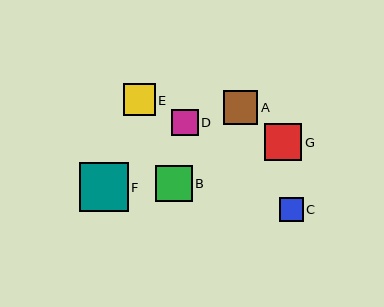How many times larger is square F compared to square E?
Square F is approximately 1.5 times the size of square E.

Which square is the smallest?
Square C is the smallest with a size of approximately 24 pixels.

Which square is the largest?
Square F is the largest with a size of approximately 49 pixels.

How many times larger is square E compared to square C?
Square E is approximately 1.3 times the size of square C.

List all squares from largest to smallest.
From largest to smallest: F, B, G, A, E, D, C.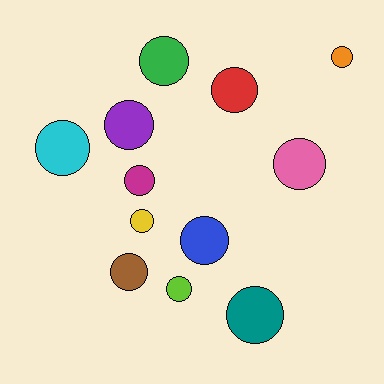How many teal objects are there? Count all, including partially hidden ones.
There is 1 teal object.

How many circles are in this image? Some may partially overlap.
There are 12 circles.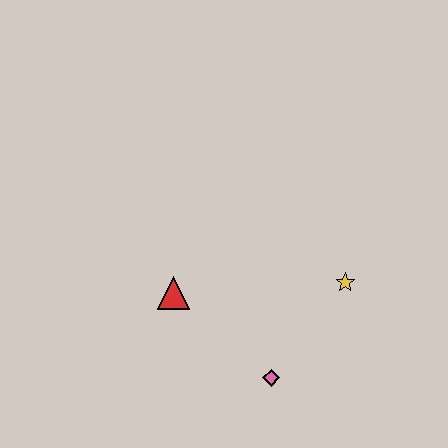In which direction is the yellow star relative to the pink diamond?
The yellow star is above the pink diamond.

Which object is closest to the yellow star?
The pink diamond is closest to the yellow star.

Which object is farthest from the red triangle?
The yellow star is farthest from the red triangle.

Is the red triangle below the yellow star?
Yes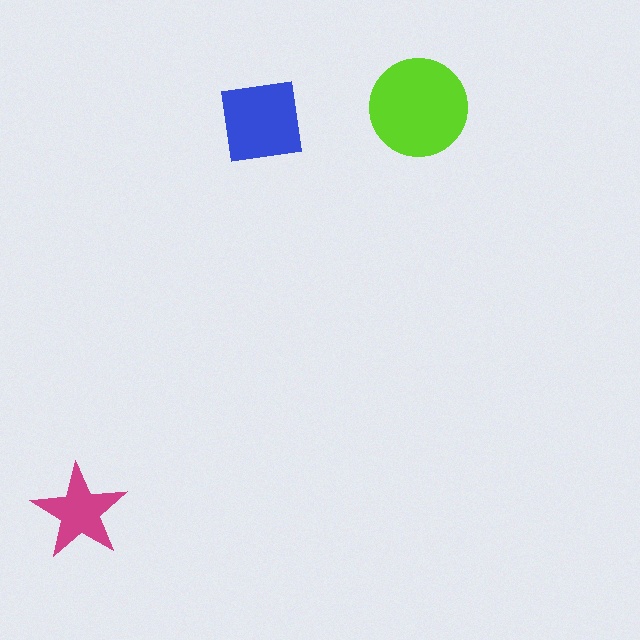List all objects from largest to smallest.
The lime circle, the blue square, the magenta star.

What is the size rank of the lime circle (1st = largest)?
1st.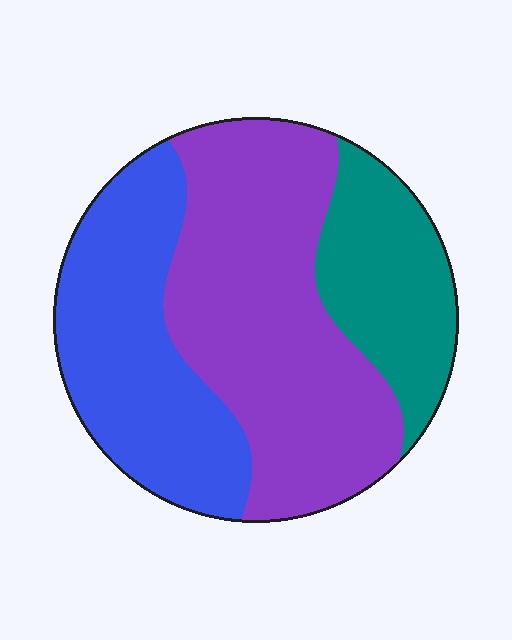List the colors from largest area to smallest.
From largest to smallest: purple, blue, teal.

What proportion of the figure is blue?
Blue covers roughly 30% of the figure.